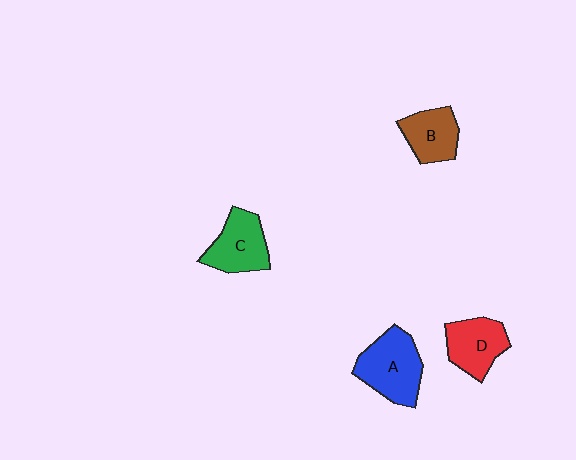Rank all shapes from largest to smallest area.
From largest to smallest: A (blue), C (green), D (red), B (brown).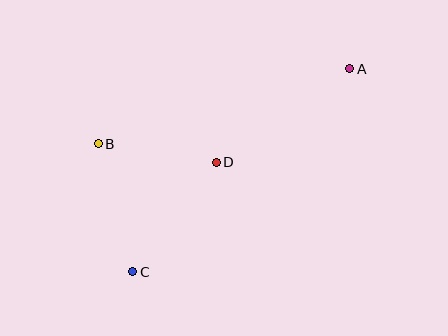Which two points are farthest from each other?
Points A and C are farthest from each other.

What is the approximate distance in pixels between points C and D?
The distance between C and D is approximately 138 pixels.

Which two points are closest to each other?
Points B and D are closest to each other.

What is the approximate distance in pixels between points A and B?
The distance between A and B is approximately 262 pixels.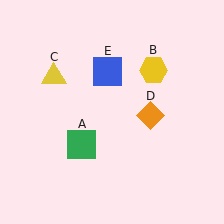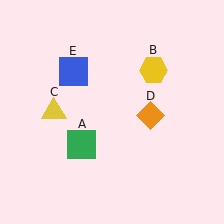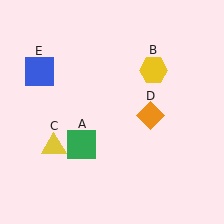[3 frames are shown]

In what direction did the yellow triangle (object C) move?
The yellow triangle (object C) moved down.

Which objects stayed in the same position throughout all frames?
Green square (object A) and yellow hexagon (object B) and orange diamond (object D) remained stationary.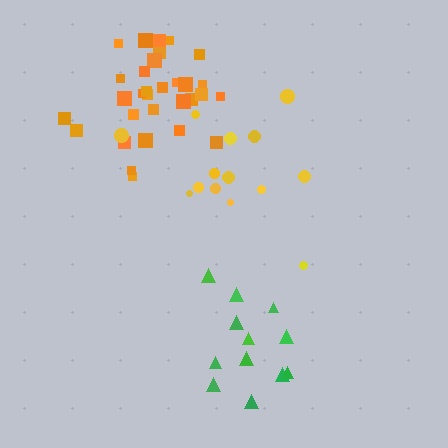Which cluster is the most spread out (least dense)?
Yellow.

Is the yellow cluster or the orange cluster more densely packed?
Orange.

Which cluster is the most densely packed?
Orange.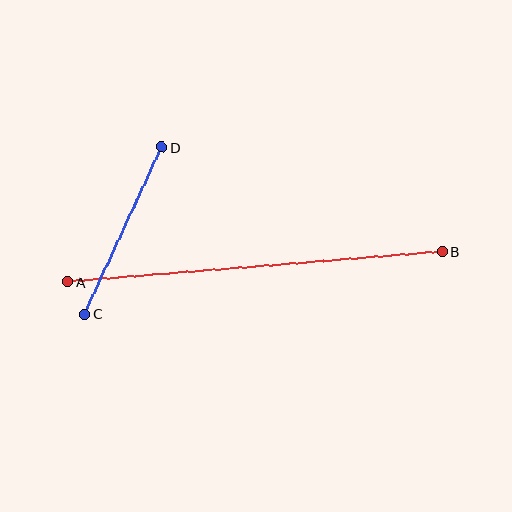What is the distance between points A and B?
The distance is approximately 376 pixels.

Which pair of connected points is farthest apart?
Points A and B are farthest apart.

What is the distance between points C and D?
The distance is approximately 184 pixels.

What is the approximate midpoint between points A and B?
The midpoint is at approximately (255, 267) pixels.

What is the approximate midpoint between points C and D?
The midpoint is at approximately (123, 230) pixels.